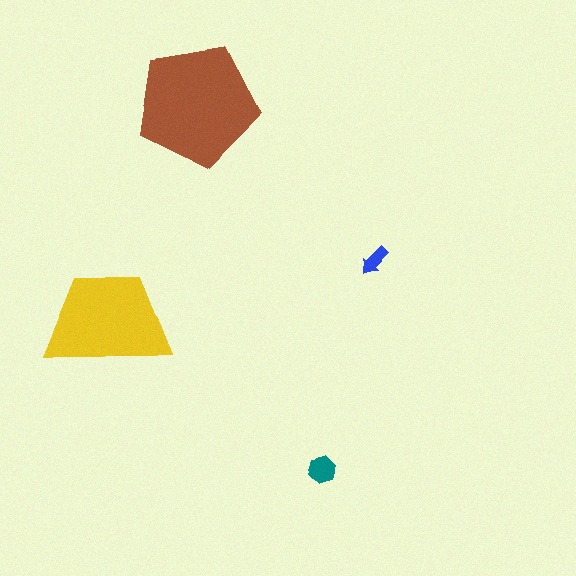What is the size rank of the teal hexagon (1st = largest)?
3rd.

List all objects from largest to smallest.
The brown pentagon, the yellow trapezoid, the teal hexagon, the blue arrow.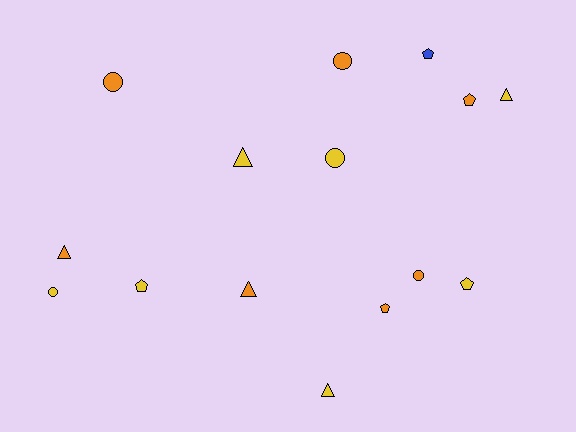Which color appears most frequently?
Orange, with 7 objects.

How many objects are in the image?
There are 15 objects.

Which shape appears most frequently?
Circle, with 5 objects.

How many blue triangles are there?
There are no blue triangles.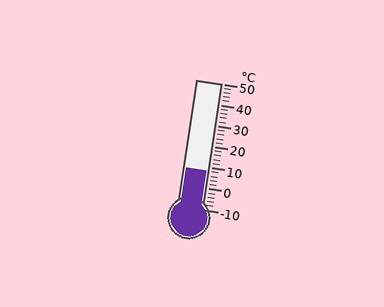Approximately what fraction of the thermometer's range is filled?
The thermometer is filled to approximately 30% of its range.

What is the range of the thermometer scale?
The thermometer scale ranges from -10°C to 50°C.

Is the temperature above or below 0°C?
The temperature is above 0°C.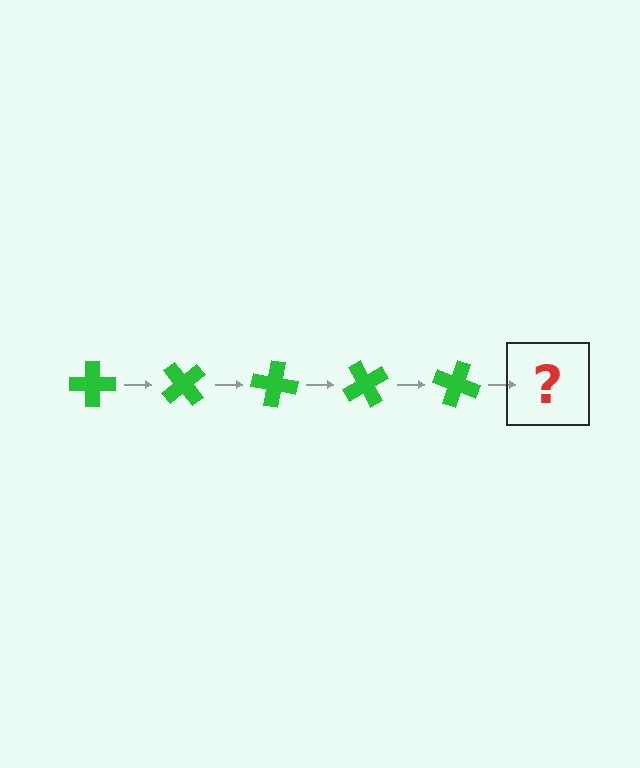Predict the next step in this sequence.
The next step is a green cross rotated 250 degrees.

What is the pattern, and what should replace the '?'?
The pattern is that the cross rotates 50 degrees each step. The '?' should be a green cross rotated 250 degrees.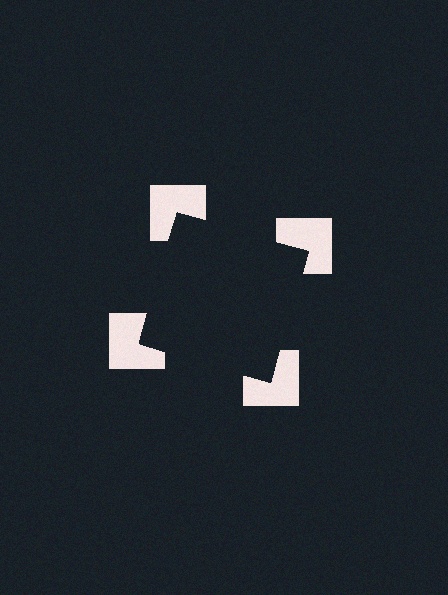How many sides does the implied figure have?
4 sides.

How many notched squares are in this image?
There are 4 — one at each vertex of the illusory square.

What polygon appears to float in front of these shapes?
An illusory square — its edges are inferred from the aligned wedge cuts in the notched squares, not physically drawn.